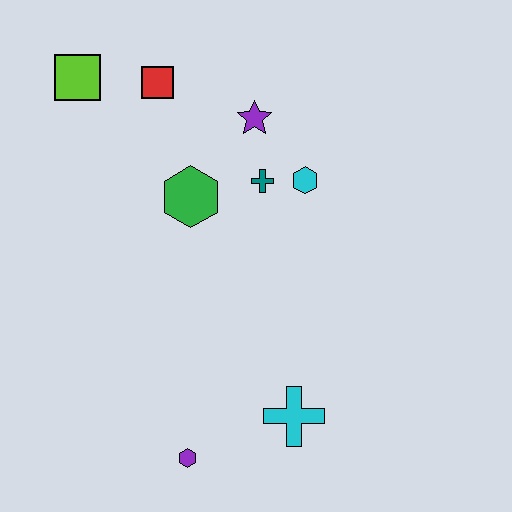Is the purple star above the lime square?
No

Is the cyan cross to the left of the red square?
No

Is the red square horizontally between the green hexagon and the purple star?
No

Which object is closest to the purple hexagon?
The cyan cross is closest to the purple hexagon.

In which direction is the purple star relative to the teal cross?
The purple star is above the teal cross.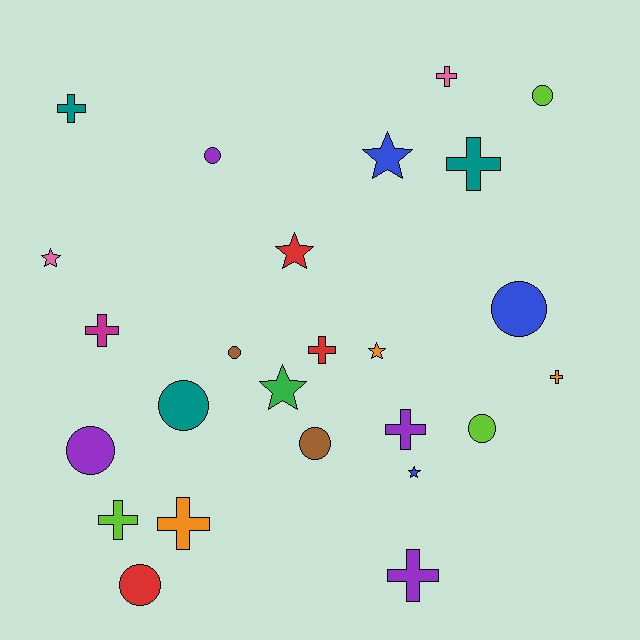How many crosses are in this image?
There are 10 crosses.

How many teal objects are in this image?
There are 3 teal objects.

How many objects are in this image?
There are 25 objects.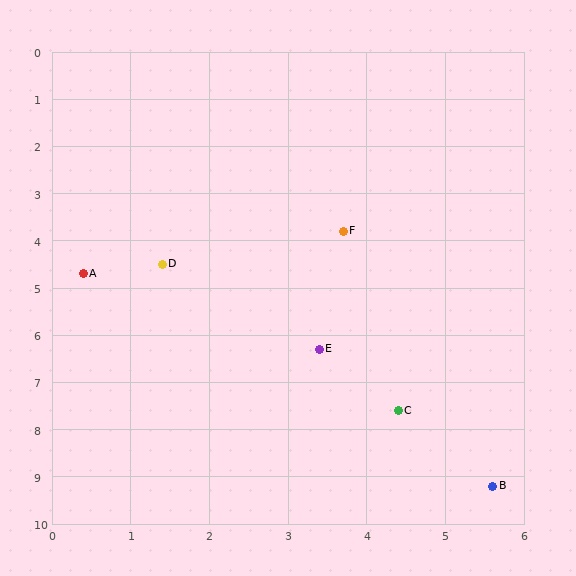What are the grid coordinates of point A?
Point A is at approximately (0.4, 4.7).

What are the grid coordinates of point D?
Point D is at approximately (1.4, 4.5).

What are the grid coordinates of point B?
Point B is at approximately (5.6, 9.2).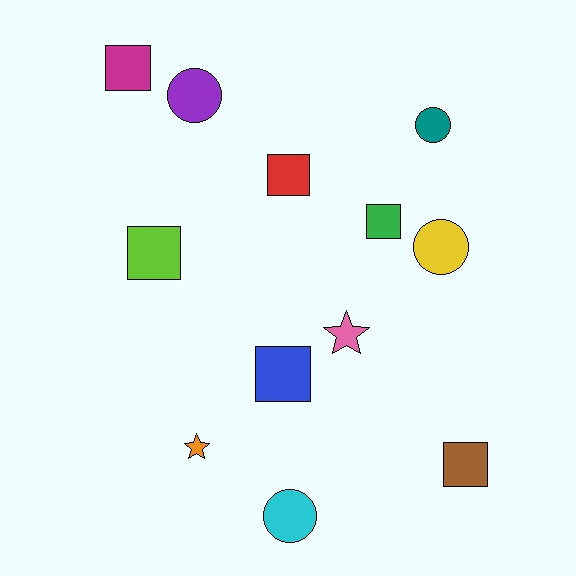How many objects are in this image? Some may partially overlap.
There are 12 objects.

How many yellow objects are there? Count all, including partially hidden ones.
There is 1 yellow object.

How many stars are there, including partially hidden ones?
There are 2 stars.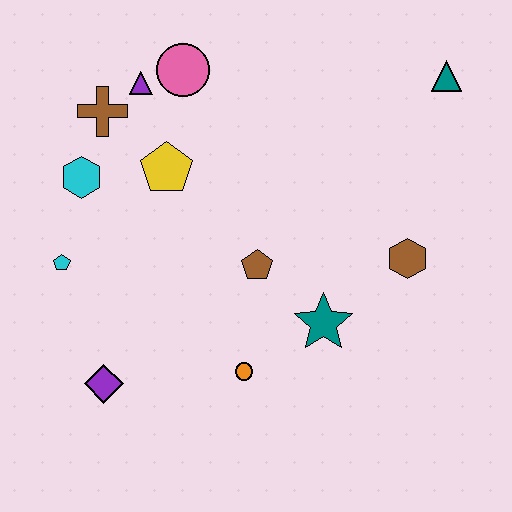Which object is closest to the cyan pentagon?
The cyan hexagon is closest to the cyan pentagon.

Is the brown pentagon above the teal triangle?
No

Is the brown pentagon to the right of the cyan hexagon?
Yes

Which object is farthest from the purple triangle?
The brown hexagon is farthest from the purple triangle.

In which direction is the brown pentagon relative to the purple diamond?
The brown pentagon is to the right of the purple diamond.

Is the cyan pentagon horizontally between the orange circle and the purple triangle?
No